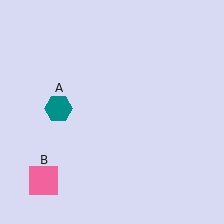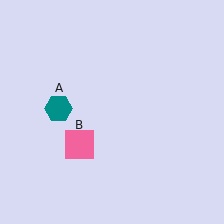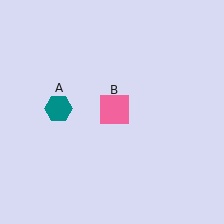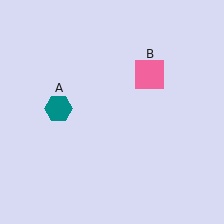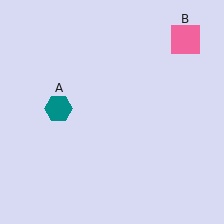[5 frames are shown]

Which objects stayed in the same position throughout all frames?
Teal hexagon (object A) remained stationary.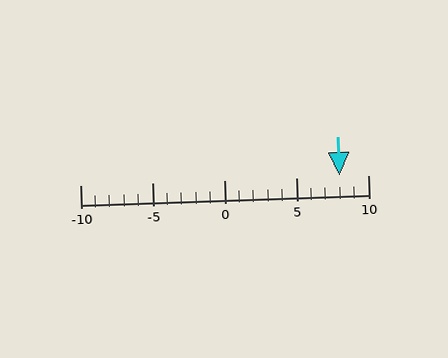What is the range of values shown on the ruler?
The ruler shows values from -10 to 10.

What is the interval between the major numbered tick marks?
The major tick marks are spaced 5 units apart.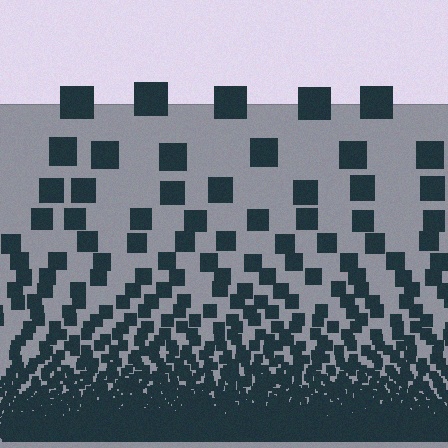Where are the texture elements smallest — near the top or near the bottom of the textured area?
Near the bottom.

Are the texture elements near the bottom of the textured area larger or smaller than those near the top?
Smaller. The gradient is inverted — elements near the bottom are smaller and denser.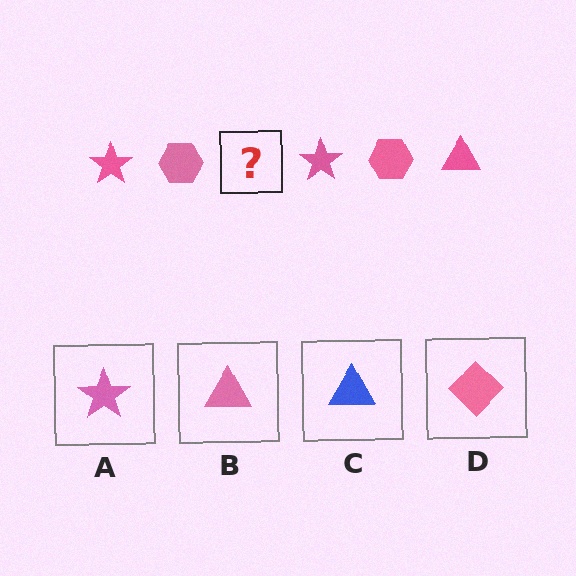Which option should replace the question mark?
Option B.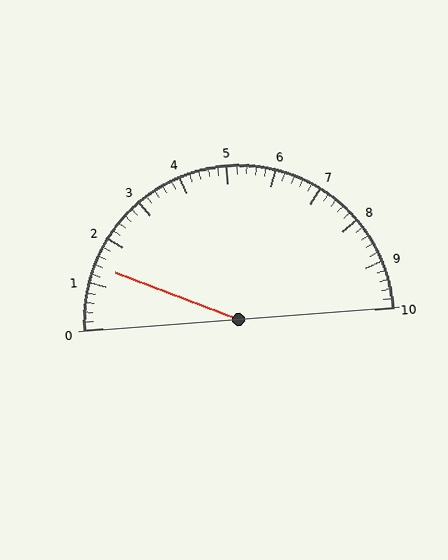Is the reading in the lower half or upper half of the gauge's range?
The reading is in the lower half of the range (0 to 10).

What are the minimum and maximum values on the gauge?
The gauge ranges from 0 to 10.